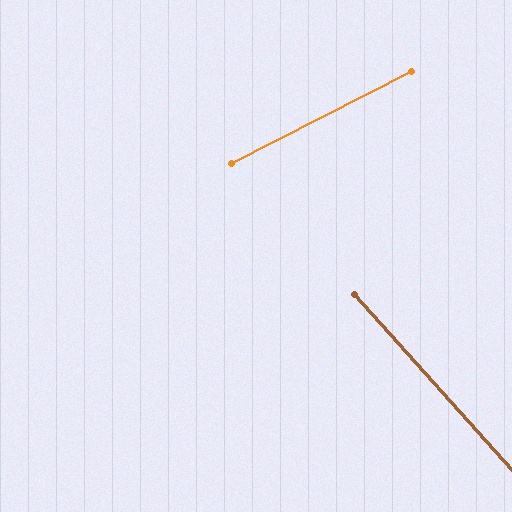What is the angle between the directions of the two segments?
Approximately 75 degrees.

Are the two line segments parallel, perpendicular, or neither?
Neither parallel nor perpendicular — they differ by about 75°.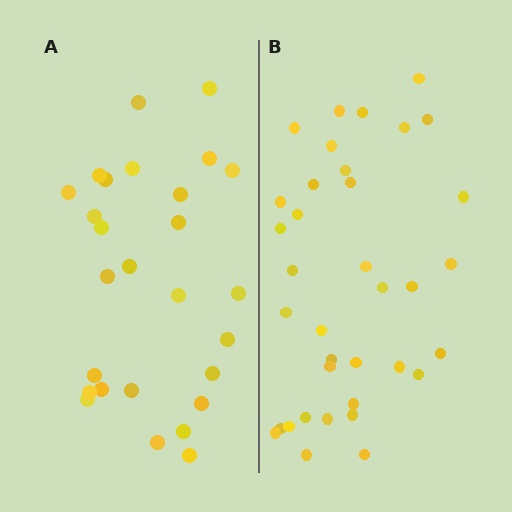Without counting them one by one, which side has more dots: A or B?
Region B (the right region) has more dots.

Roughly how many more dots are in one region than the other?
Region B has roughly 8 or so more dots than region A.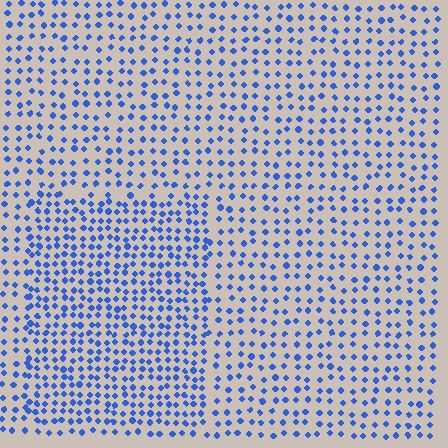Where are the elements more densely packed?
The elements are more densely packed inside the rectangle boundary.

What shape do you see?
I see a rectangle.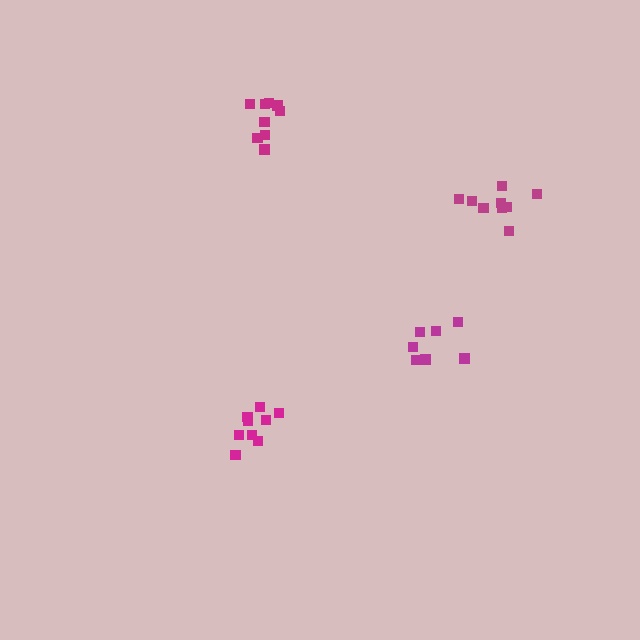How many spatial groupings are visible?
There are 4 spatial groupings.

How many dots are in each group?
Group 1: 7 dots, Group 2: 9 dots, Group 3: 10 dots, Group 4: 9 dots (35 total).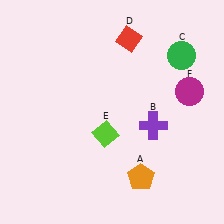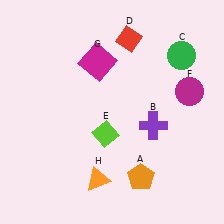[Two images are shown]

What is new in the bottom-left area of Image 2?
An orange triangle (H) was added in the bottom-left area of Image 2.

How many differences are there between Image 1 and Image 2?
There are 2 differences between the two images.